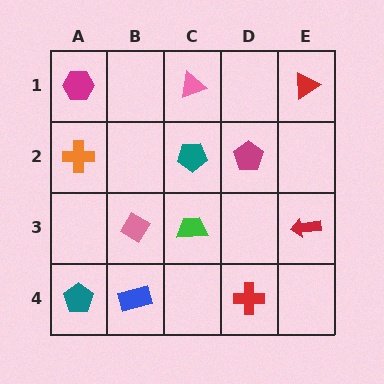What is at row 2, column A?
An orange cross.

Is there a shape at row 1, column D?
No, that cell is empty.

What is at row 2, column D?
A magenta pentagon.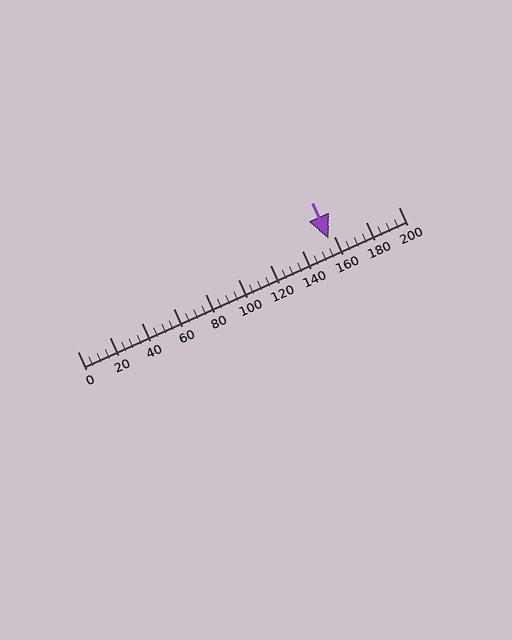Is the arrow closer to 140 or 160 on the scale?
The arrow is closer to 160.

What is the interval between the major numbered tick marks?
The major tick marks are spaced 20 units apart.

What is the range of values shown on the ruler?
The ruler shows values from 0 to 200.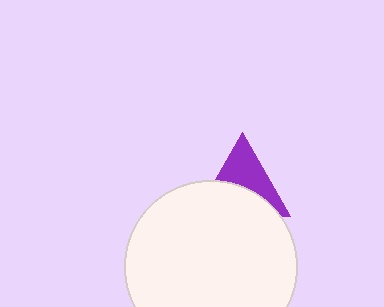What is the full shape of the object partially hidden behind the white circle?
The partially hidden object is a purple triangle.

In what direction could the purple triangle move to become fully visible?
The purple triangle could move up. That would shift it out from behind the white circle entirely.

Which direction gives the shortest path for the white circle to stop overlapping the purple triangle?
Moving down gives the shortest separation.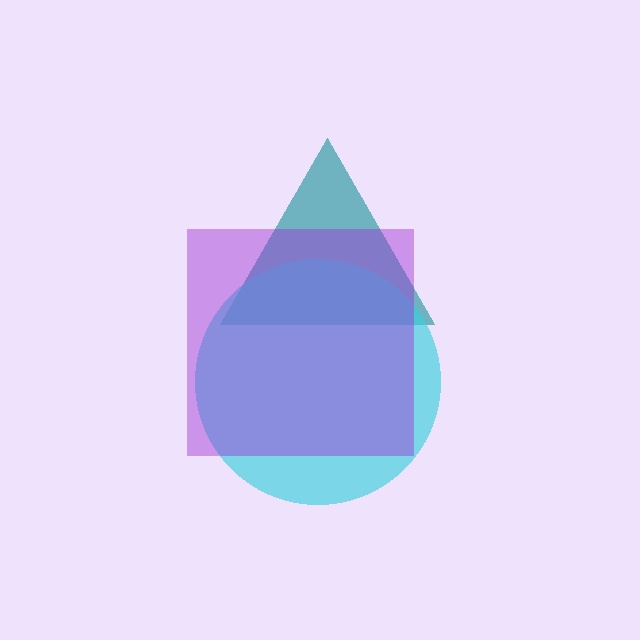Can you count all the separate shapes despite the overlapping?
Yes, there are 3 separate shapes.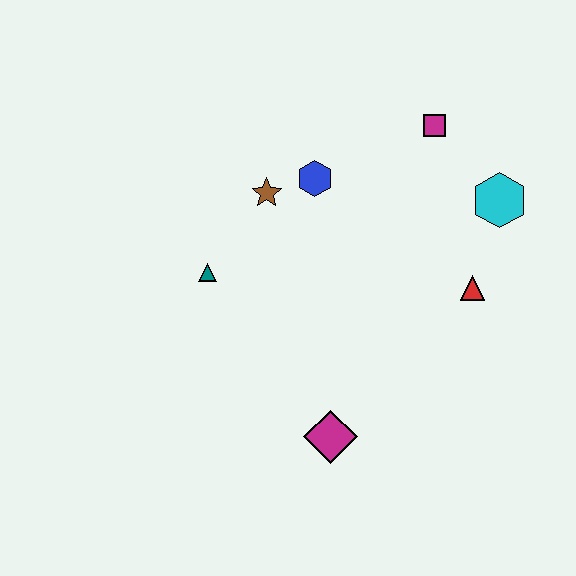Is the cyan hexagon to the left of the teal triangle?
No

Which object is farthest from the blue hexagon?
The magenta diamond is farthest from the blue hexagon.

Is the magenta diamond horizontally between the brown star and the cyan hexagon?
Yes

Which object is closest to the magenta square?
The cyan hexagon is closest to the magenta square.